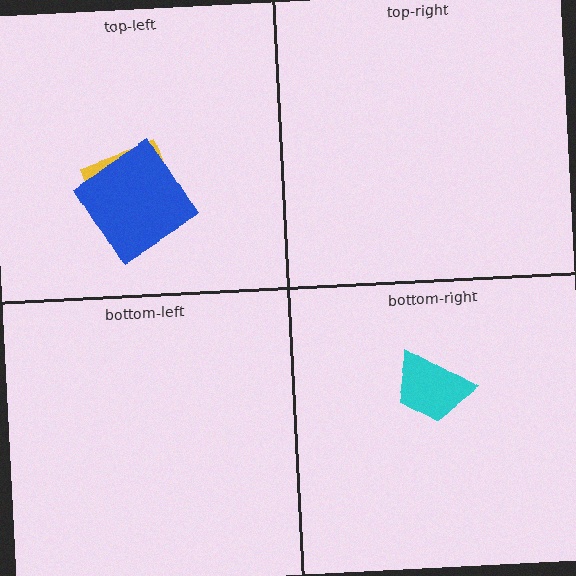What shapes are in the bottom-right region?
The cyan trapezoid.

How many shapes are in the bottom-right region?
1.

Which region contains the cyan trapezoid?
The bottom-right region.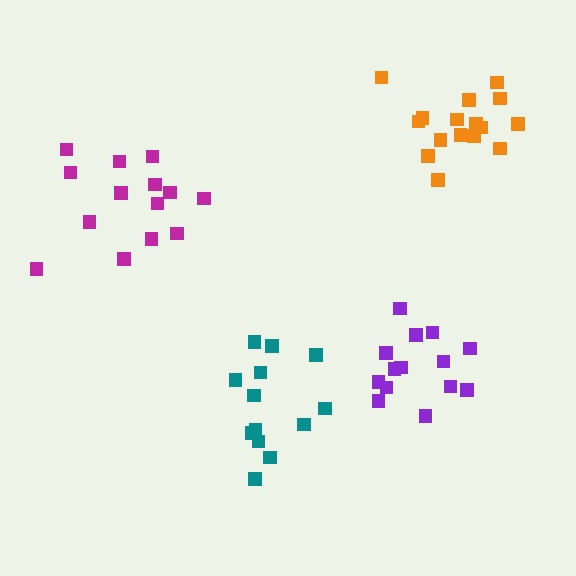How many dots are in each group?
Group 1: 13 dots, Group 2: 16 dots, Group 3: 14 dots, Group 4: 14 dots (57 total).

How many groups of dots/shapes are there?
There are 4 groups.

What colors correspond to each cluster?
The clusters are colored: teal, orange, purple, magenta.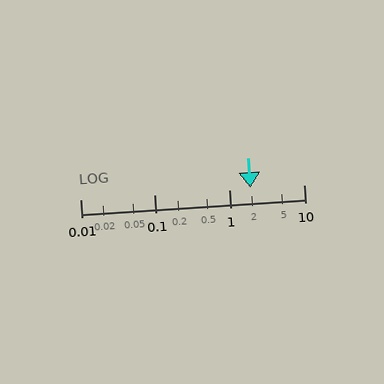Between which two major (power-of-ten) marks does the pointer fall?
The pointer is between 1 and 10.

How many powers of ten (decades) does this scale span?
The scale spans 3 decades, from 0.01 to 10.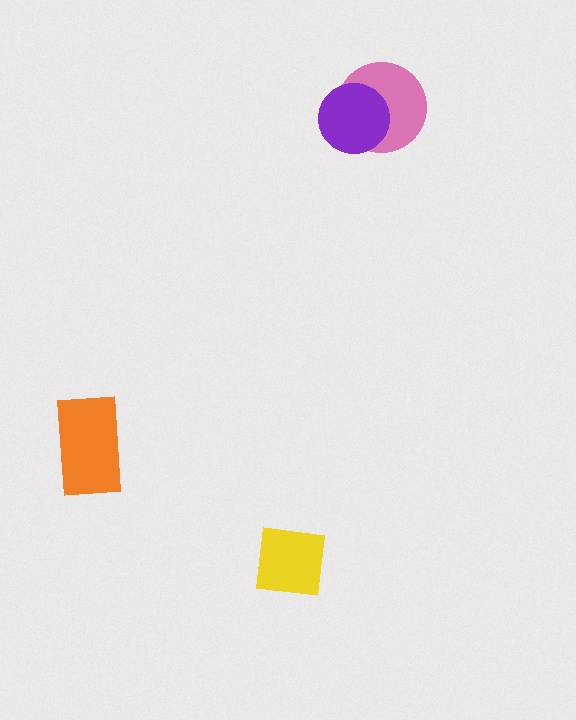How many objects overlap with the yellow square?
0 objects overlap with the yellow square.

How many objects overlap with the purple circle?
1 object overlaps with the purple circle.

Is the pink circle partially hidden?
Yes, it is partially covered by another shape.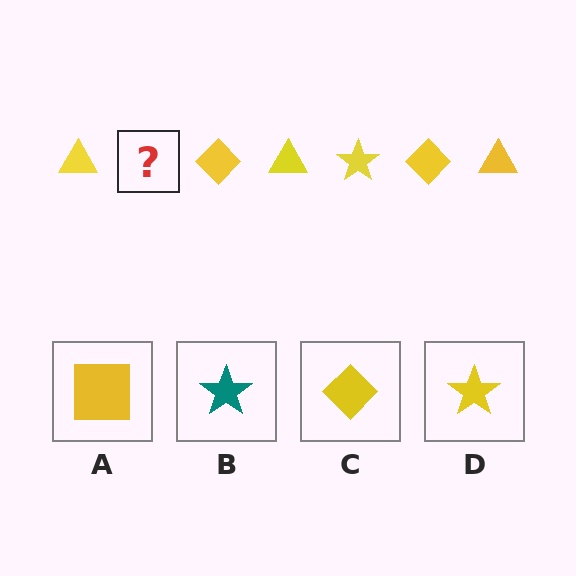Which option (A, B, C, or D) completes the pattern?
D.